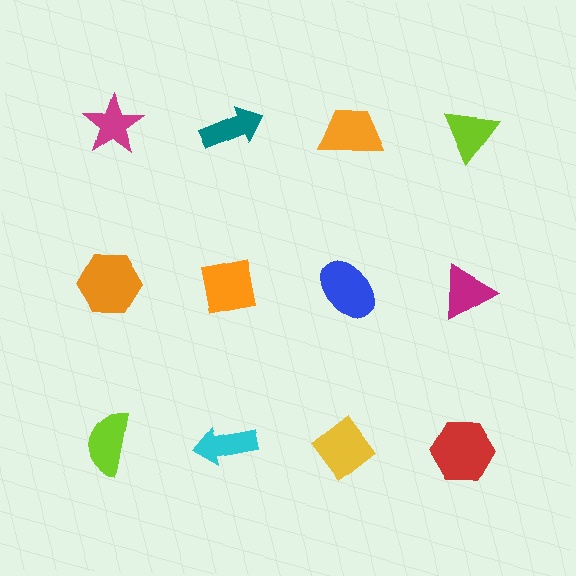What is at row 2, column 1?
An orange hexagon.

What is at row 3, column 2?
A cyan arrow.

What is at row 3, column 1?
A lime semicircle.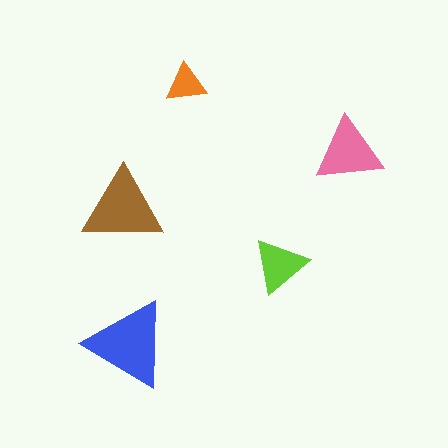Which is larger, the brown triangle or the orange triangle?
The brown one.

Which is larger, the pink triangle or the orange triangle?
The pink one.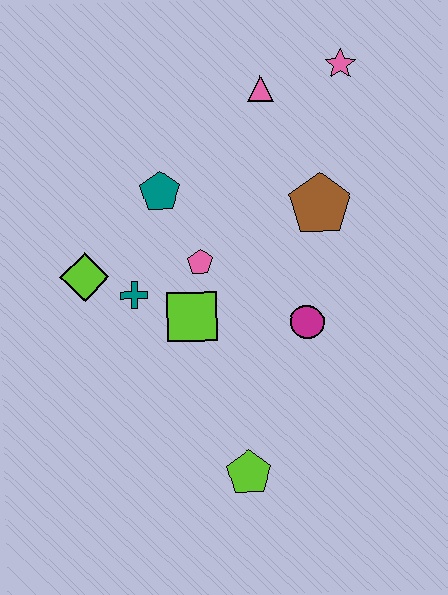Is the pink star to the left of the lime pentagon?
No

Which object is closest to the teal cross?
The lime diamond is closest to the teal cross.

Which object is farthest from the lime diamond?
The pink star is farthest from the lime diamond.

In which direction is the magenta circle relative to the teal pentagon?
The magenta circle is to the right of the teal pentagon.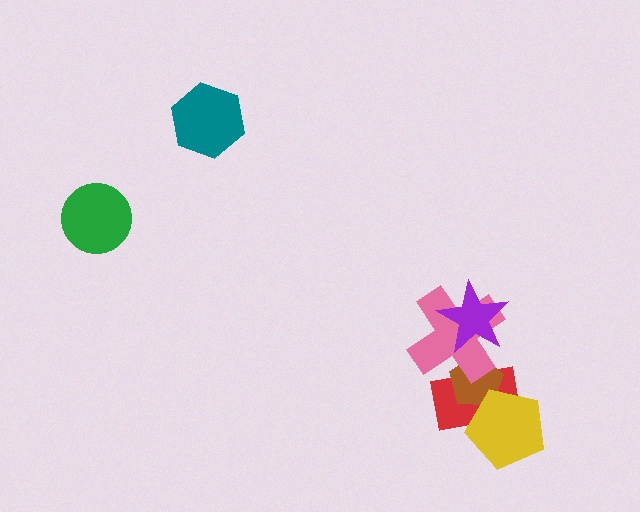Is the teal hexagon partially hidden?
No, no other shape covers it.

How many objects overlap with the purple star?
1 object overlaps with the purple star.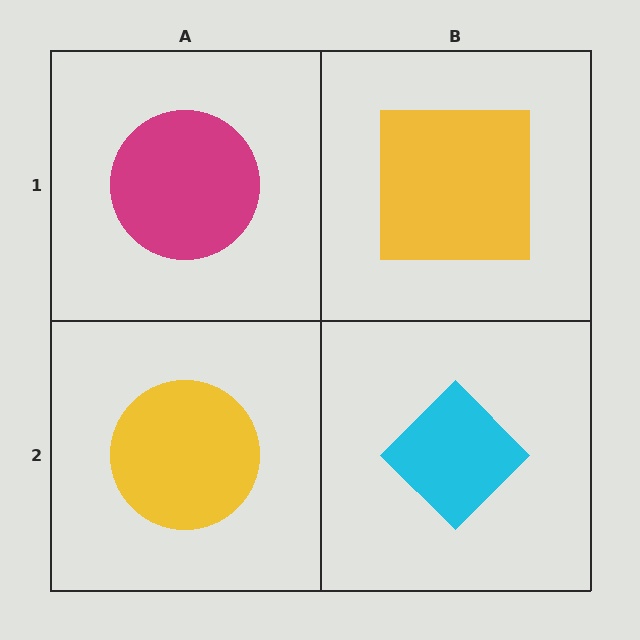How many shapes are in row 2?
2 shapes.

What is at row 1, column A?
A magenta circle.